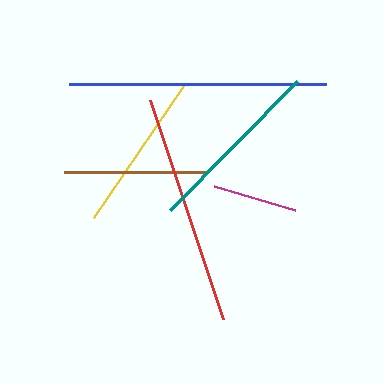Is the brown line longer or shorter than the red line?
The red line is longer than the brown line.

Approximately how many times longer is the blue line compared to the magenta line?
The blue line is approximately 3.1 times the length of the magenta line.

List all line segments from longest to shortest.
From longest to shortest: blue, red, teal, yellow, brown, magenta.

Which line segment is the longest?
The blue line is the longest at approximately 257 pixels.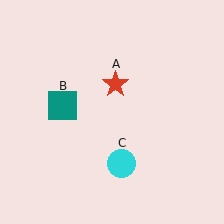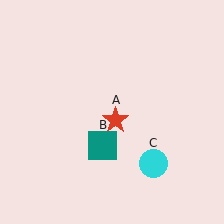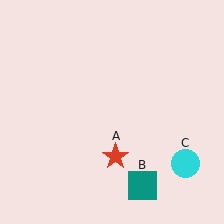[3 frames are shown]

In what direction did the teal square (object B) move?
The teal square (object B) moved down and to the right.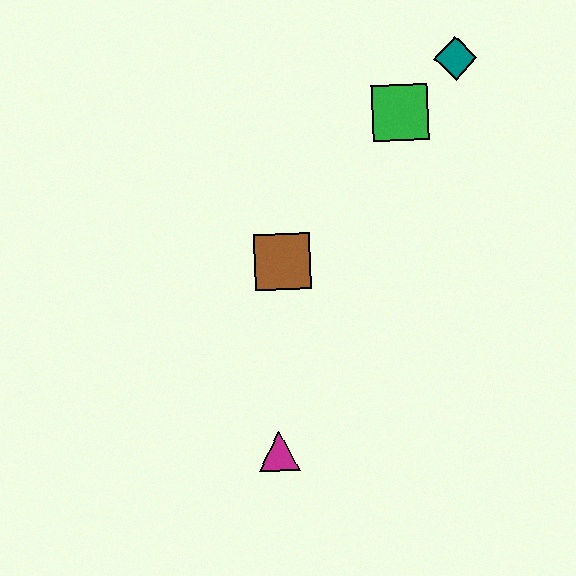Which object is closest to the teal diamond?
The green square is closest to the teal diamond.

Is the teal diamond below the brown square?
No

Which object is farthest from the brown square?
The teal diamond is farthest from the brown square.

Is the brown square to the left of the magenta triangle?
No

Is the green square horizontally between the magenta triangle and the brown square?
No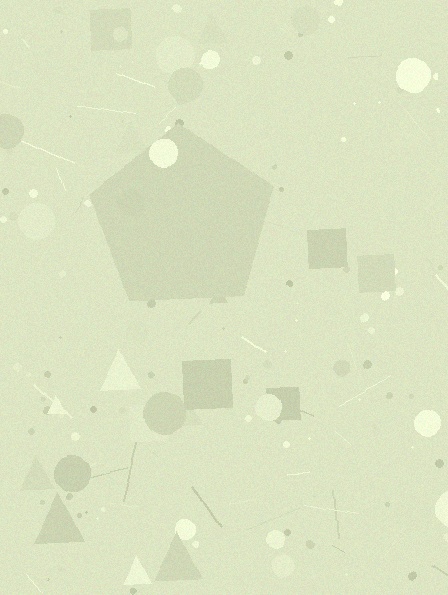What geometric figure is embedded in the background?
A pentagon is embedded in the background.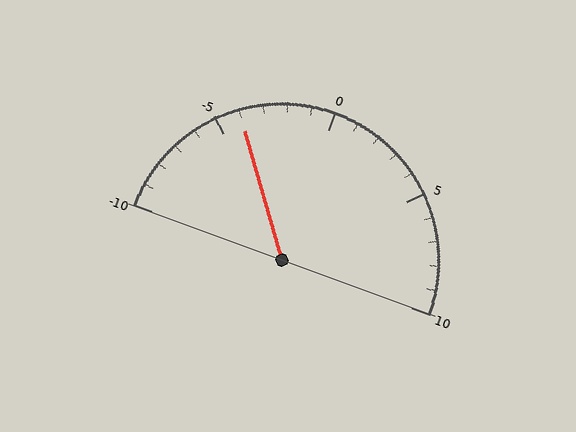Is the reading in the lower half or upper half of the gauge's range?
The reading is in the lower half of the range (-10 to 10).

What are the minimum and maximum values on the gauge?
The gauge ranges from -10 to 10.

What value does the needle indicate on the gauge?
The needle indicates approximately -4.